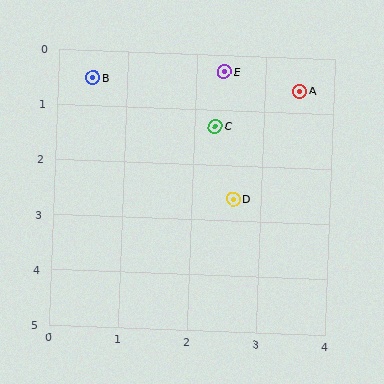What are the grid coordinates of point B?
Point B is at approximately (0.5, 0.5).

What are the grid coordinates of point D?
Point D is at approximately (2.6, 2.6).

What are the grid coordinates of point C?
Point C is at approximately (2.3, 1.3).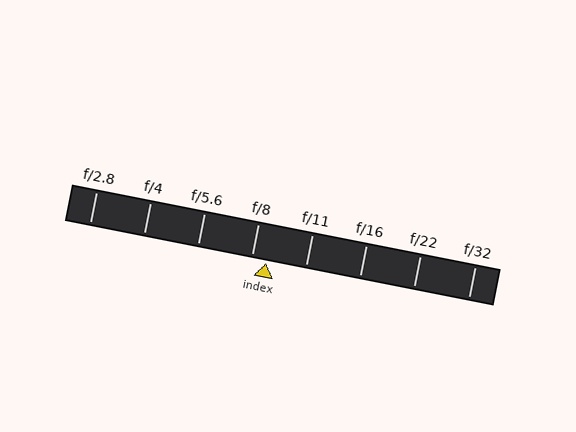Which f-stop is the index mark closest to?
The index mark is closest to f/8.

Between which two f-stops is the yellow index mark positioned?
The index mark is between f/8 and f/11.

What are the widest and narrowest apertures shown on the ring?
The widest aperture shown is f/2.8 and the narrowest is f/32.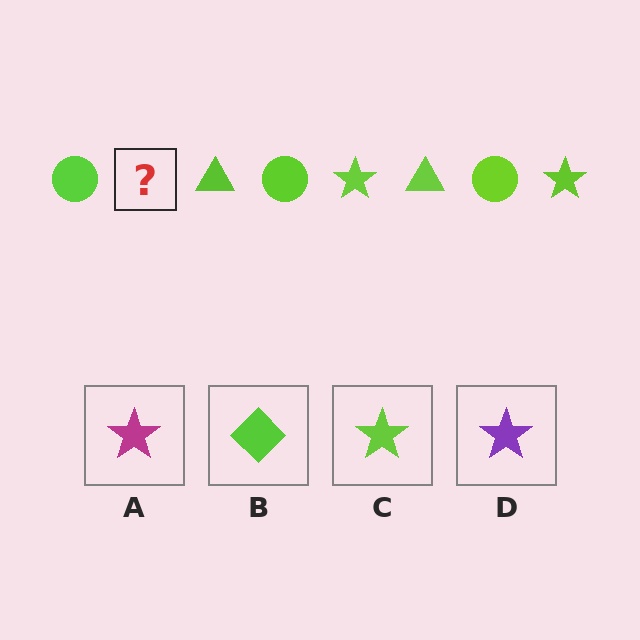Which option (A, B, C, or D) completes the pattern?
C.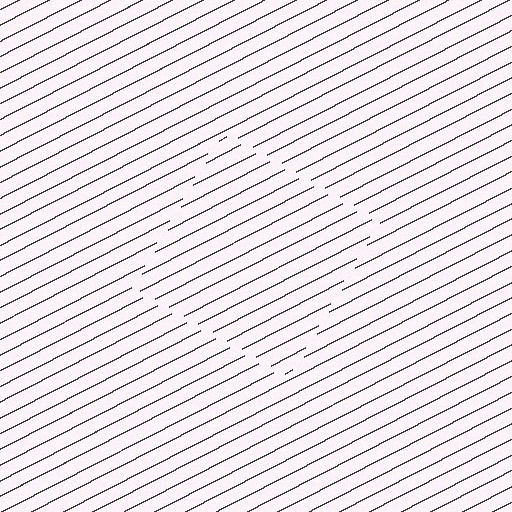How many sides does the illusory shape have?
4 sides — the line-ends trace a square.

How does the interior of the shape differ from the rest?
The interior of the shape contains the same grating, shifted by half a period — the contour is defined by the phase discontinuity where line-ends from the inner and outer gratings abut.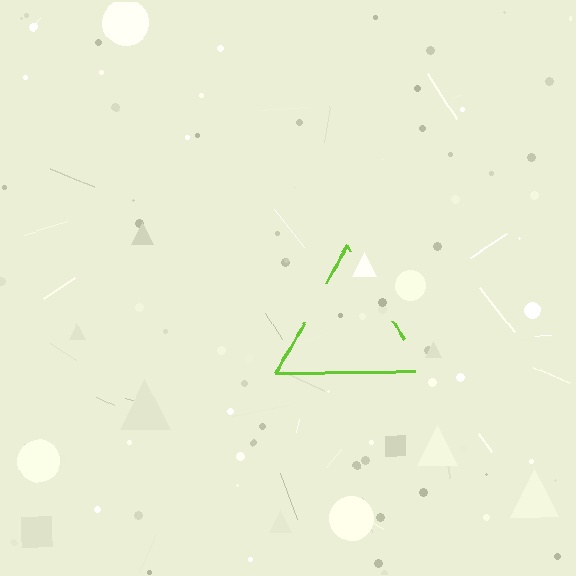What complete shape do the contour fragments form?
The contour fragments form a triangle.